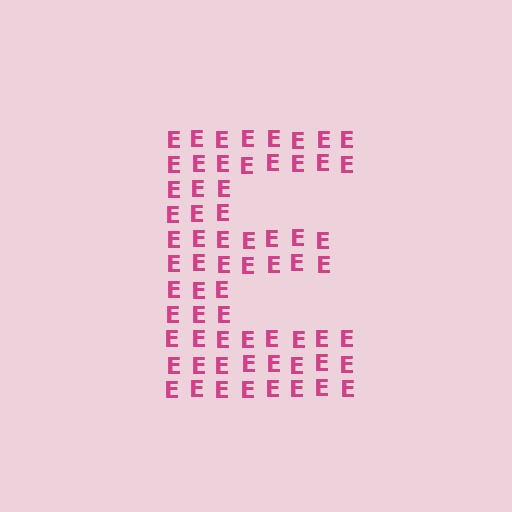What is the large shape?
The large shape is the letter E.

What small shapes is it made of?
It is made of small letter E's.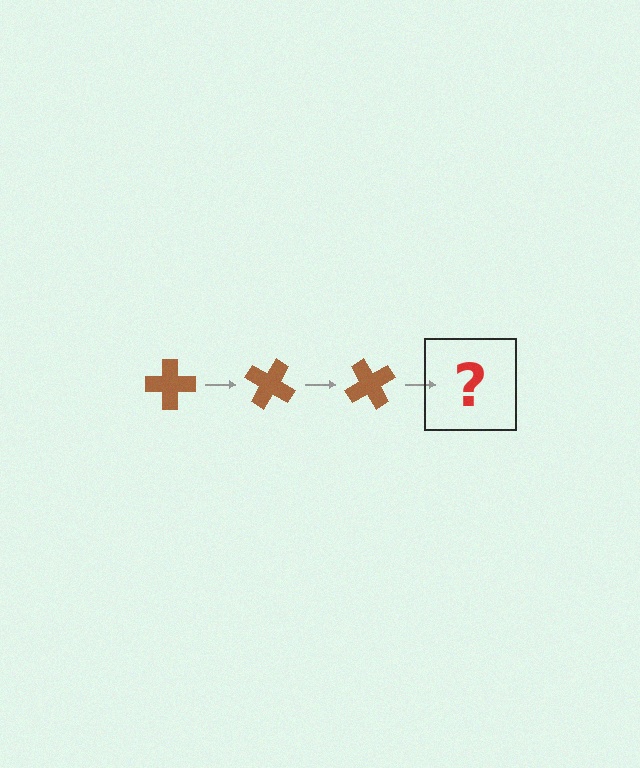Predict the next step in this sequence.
The next step is a brown cross rotated 90 degrees.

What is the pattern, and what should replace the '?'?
The pattern is that the cross rotates 30 degrees each step. The '?' should be a brown cross rotated 90 degrees.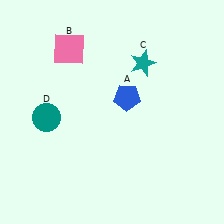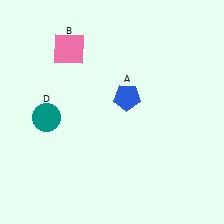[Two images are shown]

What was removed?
The teal star (C) was removed in Image 2.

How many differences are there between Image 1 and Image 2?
There is 1 difference between the two images.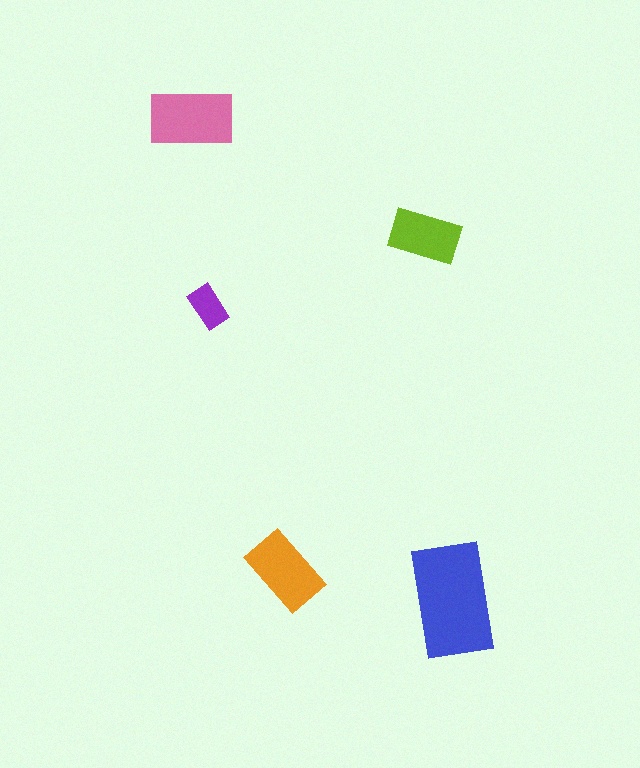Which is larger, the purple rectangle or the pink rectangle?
The pink one.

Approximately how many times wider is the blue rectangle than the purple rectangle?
About 2.5 times wider.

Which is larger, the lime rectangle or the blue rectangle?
The blue one.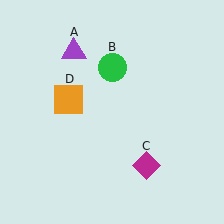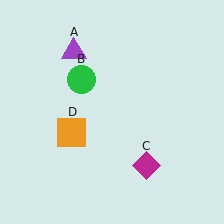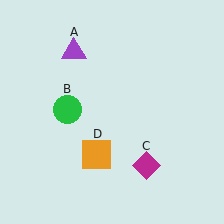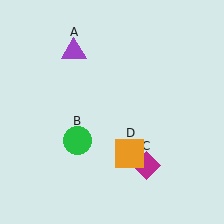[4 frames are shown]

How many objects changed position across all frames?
2 objects changed position: green circle (object B), orange square (object D).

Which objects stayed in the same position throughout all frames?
Purple triangle (object A) and magenta diamond (object C) remained stationary.